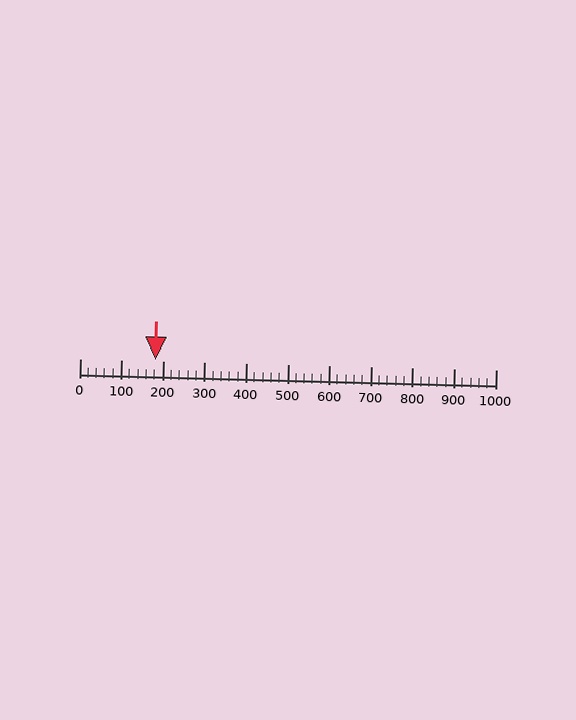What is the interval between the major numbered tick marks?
The major tick marks are spaced 100 units apart.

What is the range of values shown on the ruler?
The ruler shows values from 0 to 1000.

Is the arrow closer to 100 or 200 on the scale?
The arrow is closer to 200.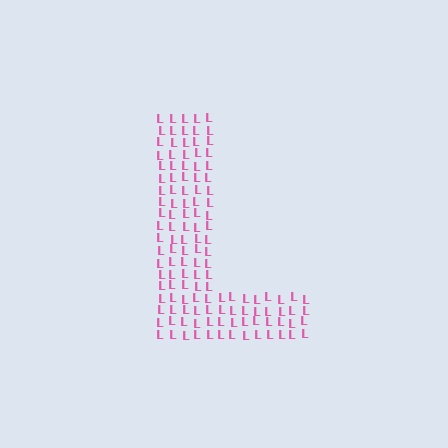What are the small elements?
The small elements are letter L's.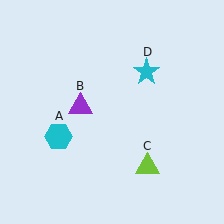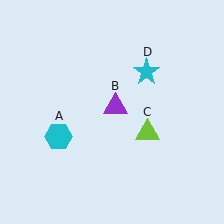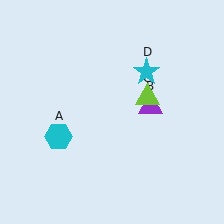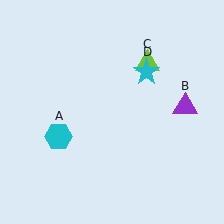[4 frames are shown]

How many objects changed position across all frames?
2 objects changed position: purple triangle (object B), lime triangle (object C).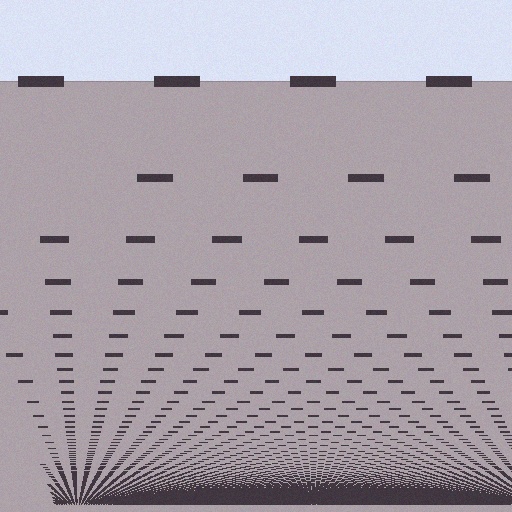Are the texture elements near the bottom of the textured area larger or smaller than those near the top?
Smaller. The gradient is inverted — elements near the bottom are smaller and denser.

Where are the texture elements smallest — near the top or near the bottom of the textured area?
Near the bottom.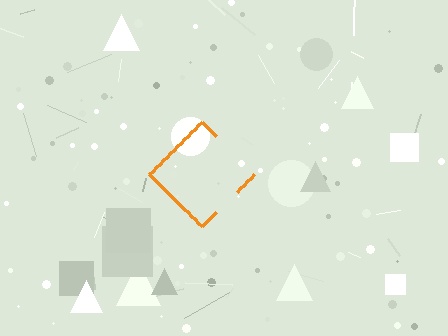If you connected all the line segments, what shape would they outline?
They would outline a diamond.